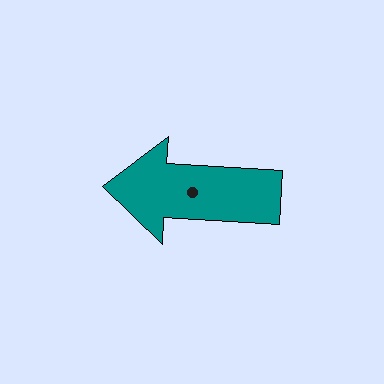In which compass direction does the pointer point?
West.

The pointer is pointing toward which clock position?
Roughly 9 o'clock.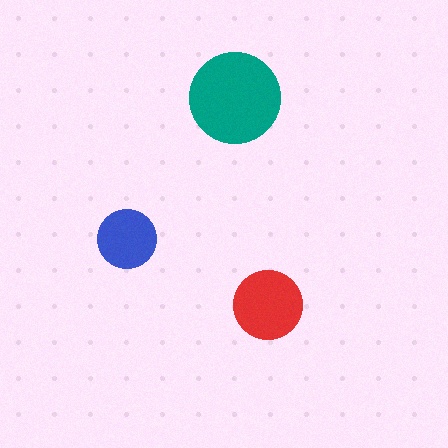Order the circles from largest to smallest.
the teal one, the red one, the blue one.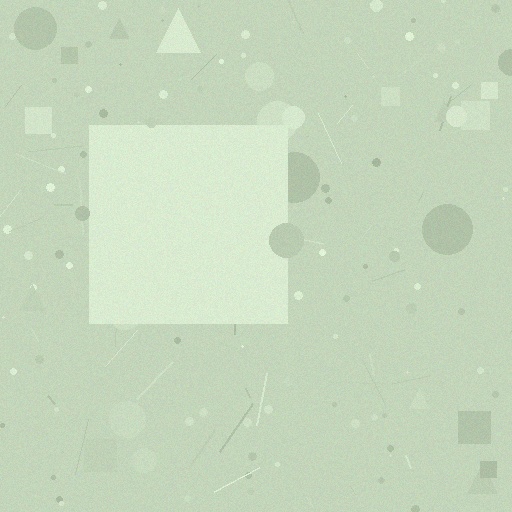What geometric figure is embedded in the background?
A square is embedded in the background.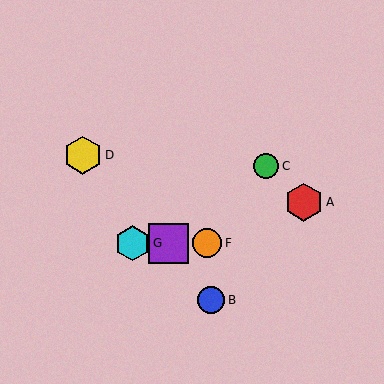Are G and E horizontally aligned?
Yes, both are at y≈243.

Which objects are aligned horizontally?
Objects E, F, G are aligned horizontally.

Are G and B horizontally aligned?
No, G is at y≈243 and B is at y≈300.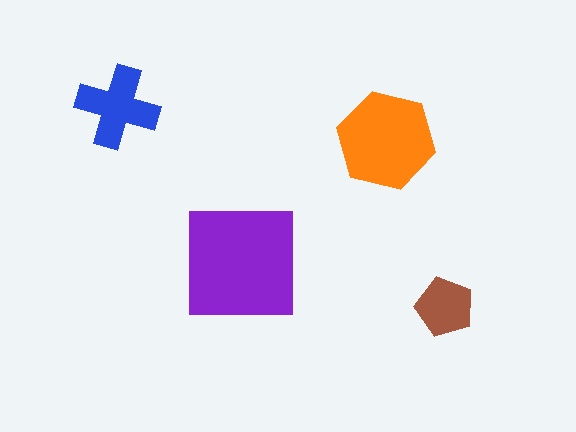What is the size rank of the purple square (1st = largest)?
1st.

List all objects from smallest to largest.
The brown pentagon, the blue cross, the orange hexagon, the purple square.